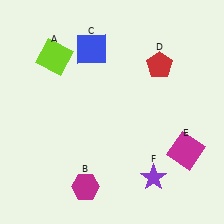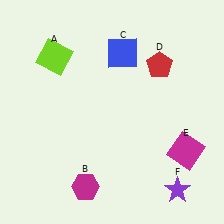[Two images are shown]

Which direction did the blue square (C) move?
The blue square (C) moved right.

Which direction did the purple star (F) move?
The purple star (F) moved right.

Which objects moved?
The objects that moved are: the blue square (C), the purple star (F).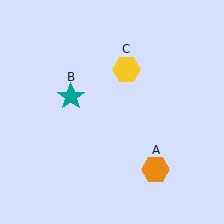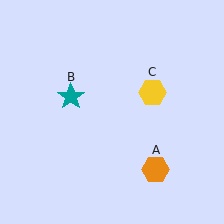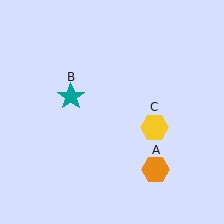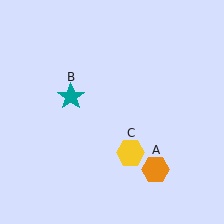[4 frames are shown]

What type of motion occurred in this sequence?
The yellow hexagon (object C) rotated clockwise around the center of the scene.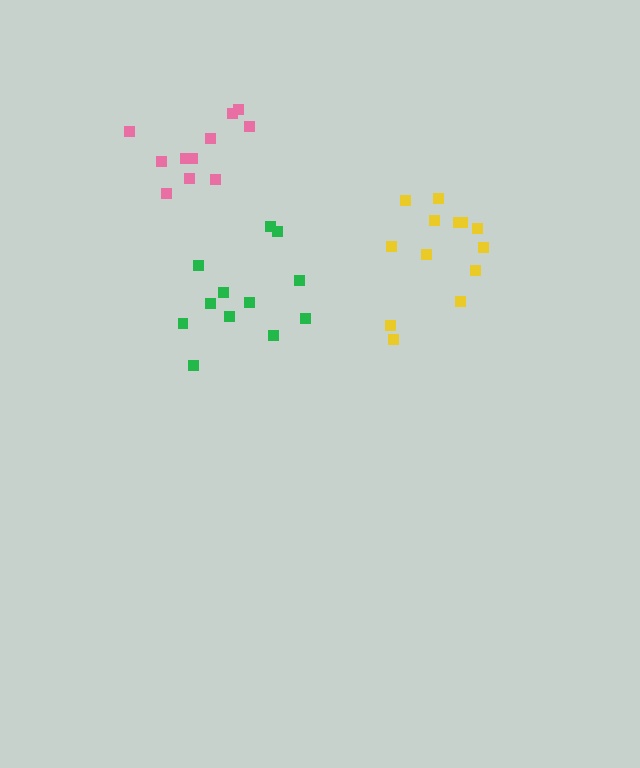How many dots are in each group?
Group 1: 13 dots, Group 2: 11 dots, Group 3: 12 dots (36 total).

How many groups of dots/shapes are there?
There are 3 groups.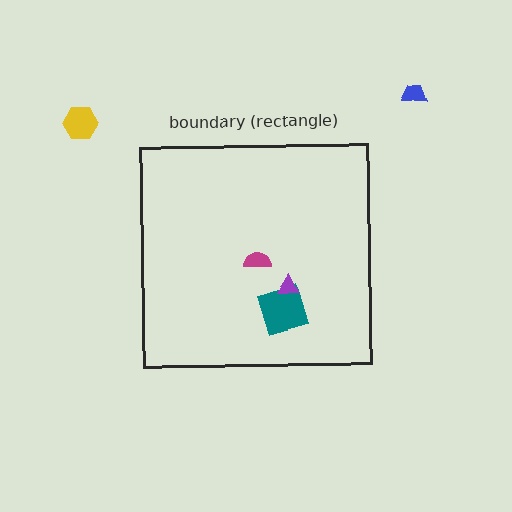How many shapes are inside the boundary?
3 inside, 2 outside.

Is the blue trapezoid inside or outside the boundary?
Outside.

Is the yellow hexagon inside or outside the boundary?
Outside.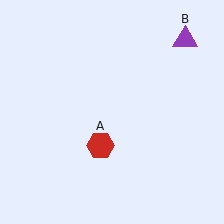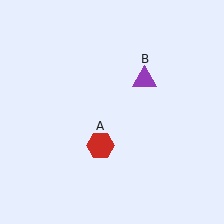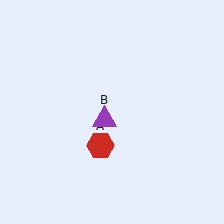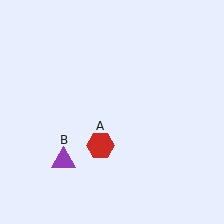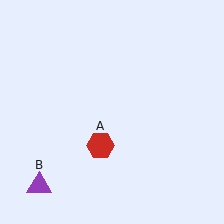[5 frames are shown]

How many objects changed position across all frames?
1 object changed position: purple triangle (object B).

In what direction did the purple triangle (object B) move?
The purple triangle (object B) moved down and to the left.